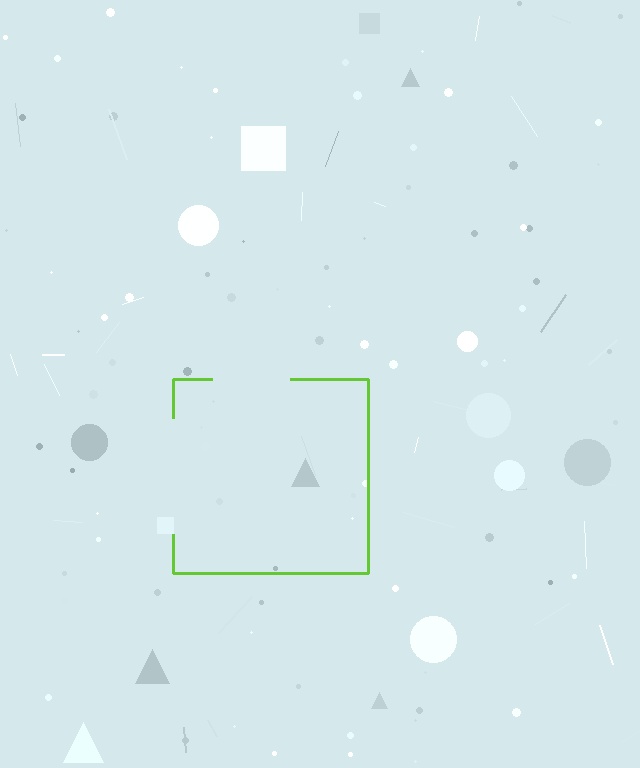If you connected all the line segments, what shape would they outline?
They would outline a square.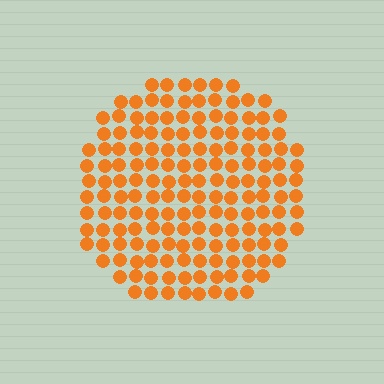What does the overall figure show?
The overall figure shows a circle.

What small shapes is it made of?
It is made of small circles.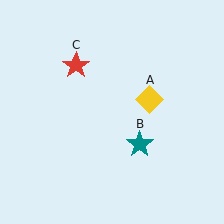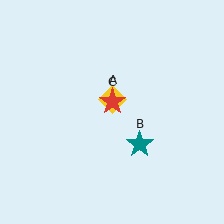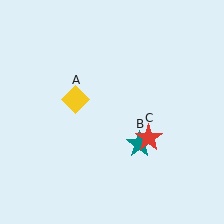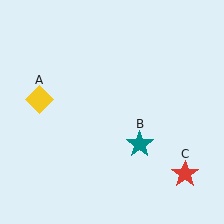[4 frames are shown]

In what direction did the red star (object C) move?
The red star (object C) moved down and to the right.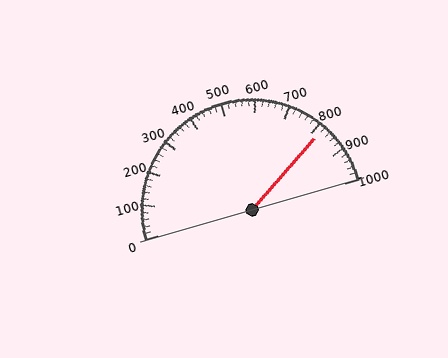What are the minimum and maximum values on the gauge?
The gauge ranges from 0 to 1000.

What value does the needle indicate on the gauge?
The needle indicates approximately 820.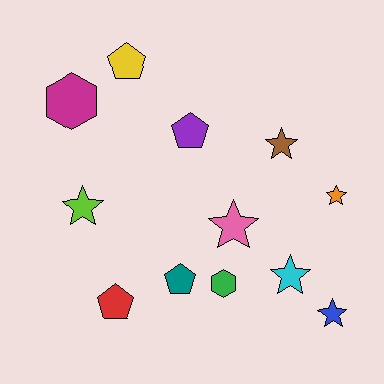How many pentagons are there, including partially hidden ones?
There are 4 pentagons.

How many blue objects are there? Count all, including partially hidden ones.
There is 1 blue object.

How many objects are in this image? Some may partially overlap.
There are 12 objects.